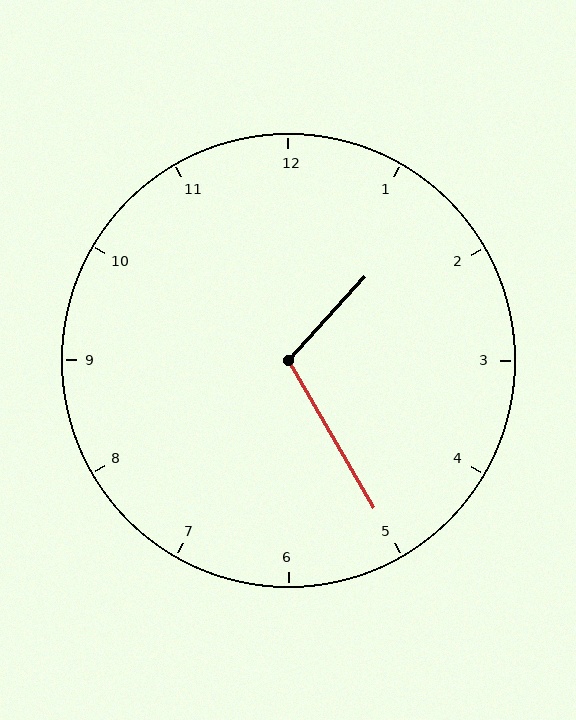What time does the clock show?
1:25.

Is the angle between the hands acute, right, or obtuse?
It is obtuse.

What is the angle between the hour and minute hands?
Approximately 108 degrees.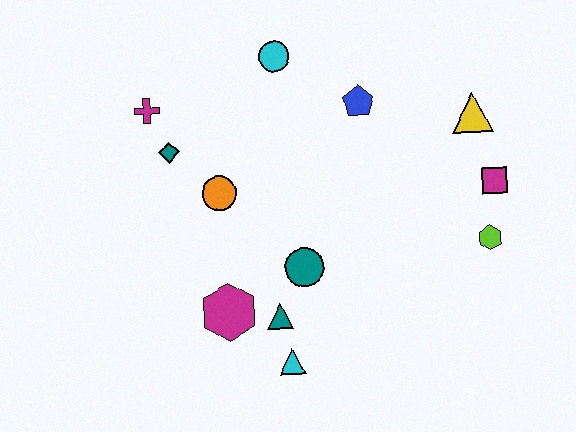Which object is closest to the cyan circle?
The blue pentagon is closest to the cyan circle.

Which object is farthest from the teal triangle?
The yellow triangle is farthest from the teal triangle.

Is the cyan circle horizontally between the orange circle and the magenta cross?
No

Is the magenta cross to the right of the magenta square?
No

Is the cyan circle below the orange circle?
No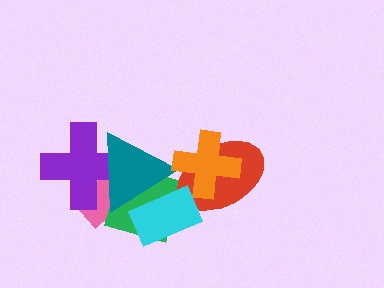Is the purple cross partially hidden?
Yes, it is partially covered by another shape.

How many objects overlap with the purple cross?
3 objects overlap with the purple cross.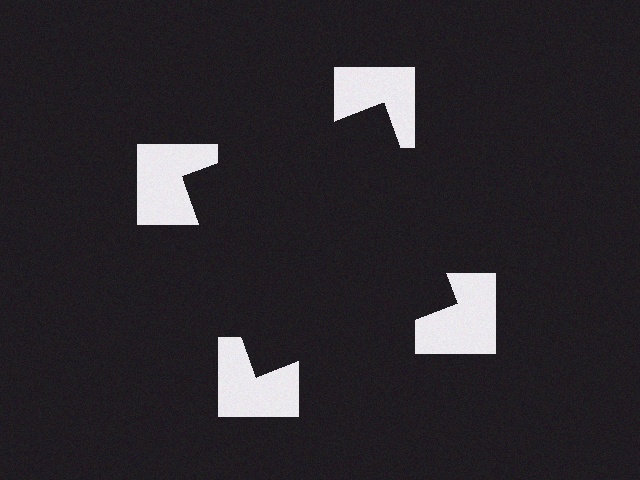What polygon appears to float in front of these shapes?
An illusory square — its edges are inferred from the aligned wedge cuts in the notched squares, not physically drawn.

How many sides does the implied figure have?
4 sides.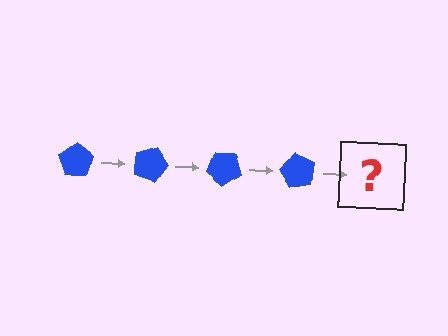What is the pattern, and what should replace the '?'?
The pattern is that the pentagon rotates 20 degrees each step. The '?' should be a blue pentagon rotated 80 degrees.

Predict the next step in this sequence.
The next step is a blue pentagon rotated 80 degrees.